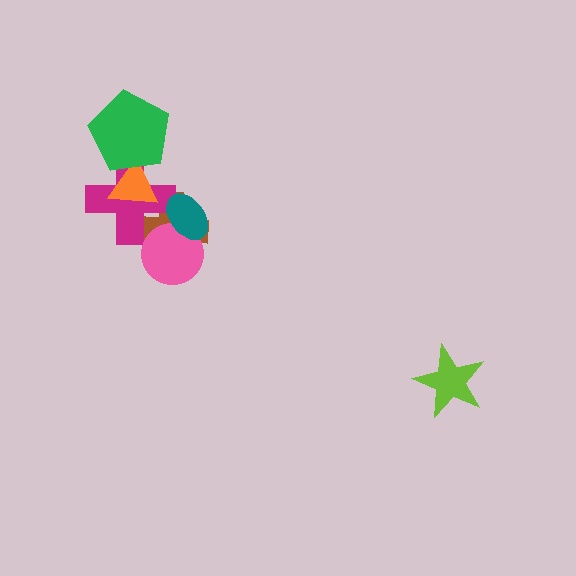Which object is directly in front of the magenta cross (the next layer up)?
The orange triangle is directly in front of the magenta cross.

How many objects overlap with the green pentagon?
2 objects overlap with the green pentagon.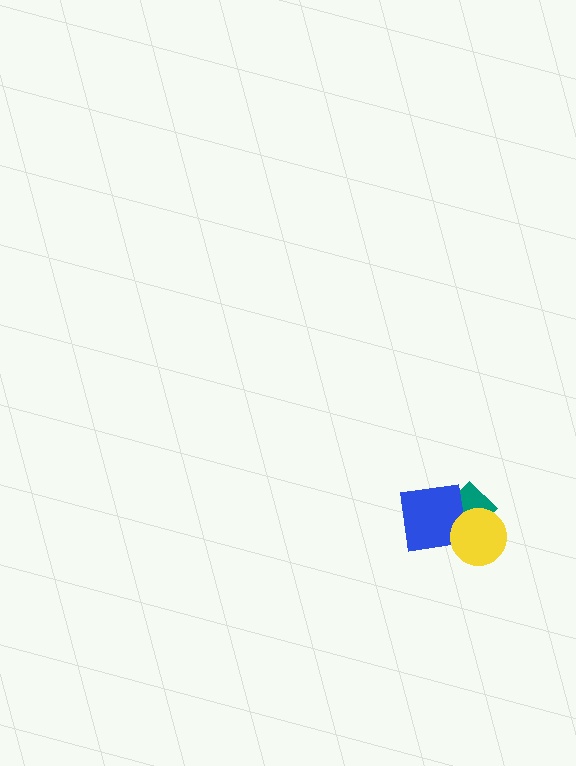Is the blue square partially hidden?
Yes, it is partially covered by another shape.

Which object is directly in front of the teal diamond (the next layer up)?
The blue square is directly in front of the teal diamond.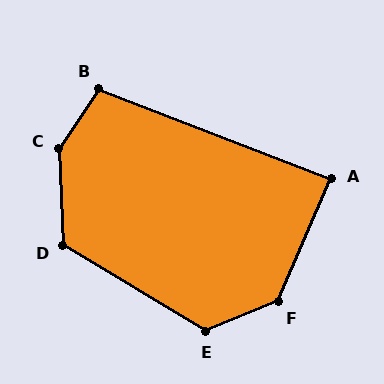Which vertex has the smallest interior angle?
A, at approximately 88 degrees.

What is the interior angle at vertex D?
Approximately 123 degrees (obtuse).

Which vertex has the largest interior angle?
C, at approximately 145 degrees.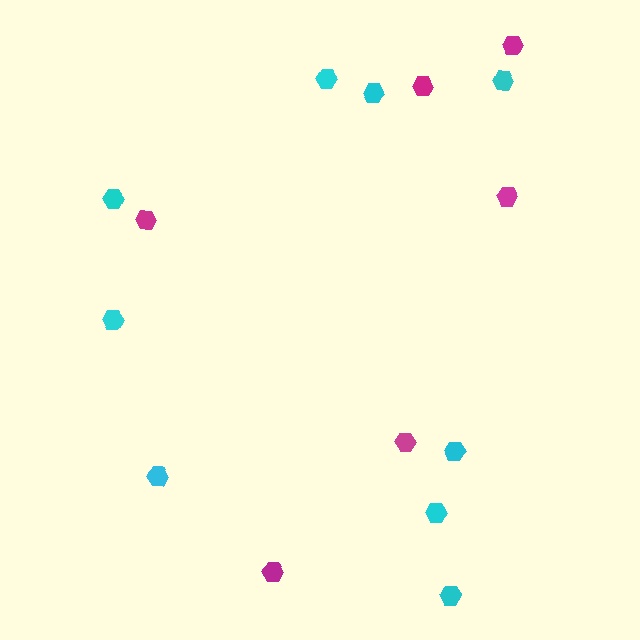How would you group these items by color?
There are 2 groups: one group of magenta hexagons (6) and one group of cyan hexagons (9).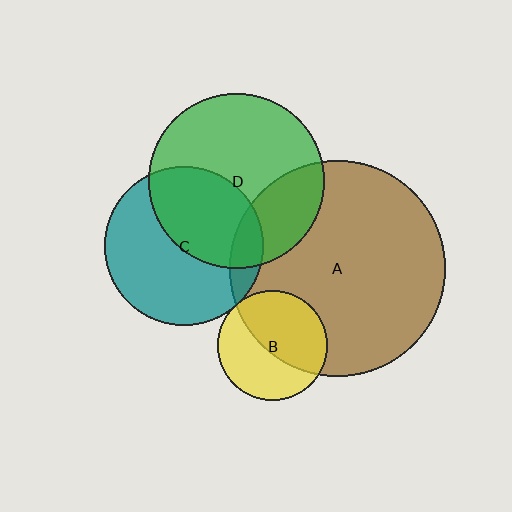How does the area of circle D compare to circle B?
Approximately 2.5 times.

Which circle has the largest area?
Circle A (brown).